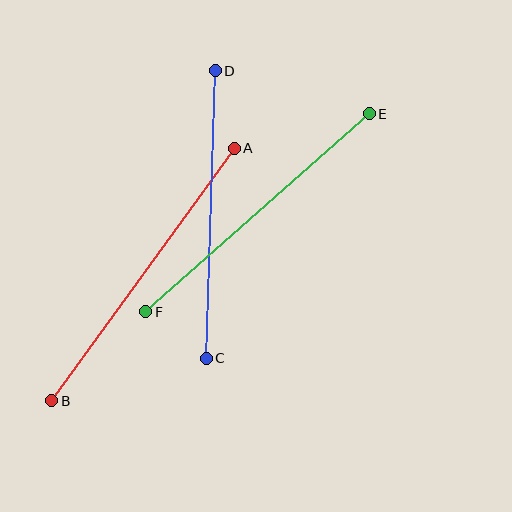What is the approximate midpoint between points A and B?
The midpoint is at approximately (143, 274) pixels.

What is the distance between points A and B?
The distance is approximately 311 pixels.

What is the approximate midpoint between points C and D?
The midpoint is at approximately (211, 215) pixels.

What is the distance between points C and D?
The distance is approximately 288 pixels.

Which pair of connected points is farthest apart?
Points A and B are farthest apart.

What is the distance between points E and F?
The distance is approximately 298 pixels.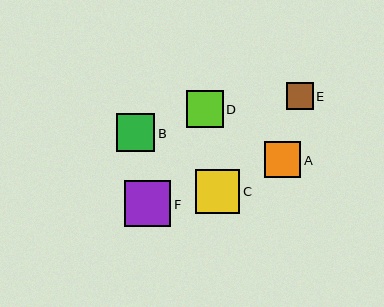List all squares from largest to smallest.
From largest to smallest: F, C, B, D, A, E.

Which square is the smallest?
Square E is the smallest with a size of approximately 27 pixels.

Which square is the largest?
Square F is the largest with a size of approximately 46 pixels.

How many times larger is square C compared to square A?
Square C is approximately 1.2 times the size of square A.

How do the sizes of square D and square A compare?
Square D and square A are approximately the same size.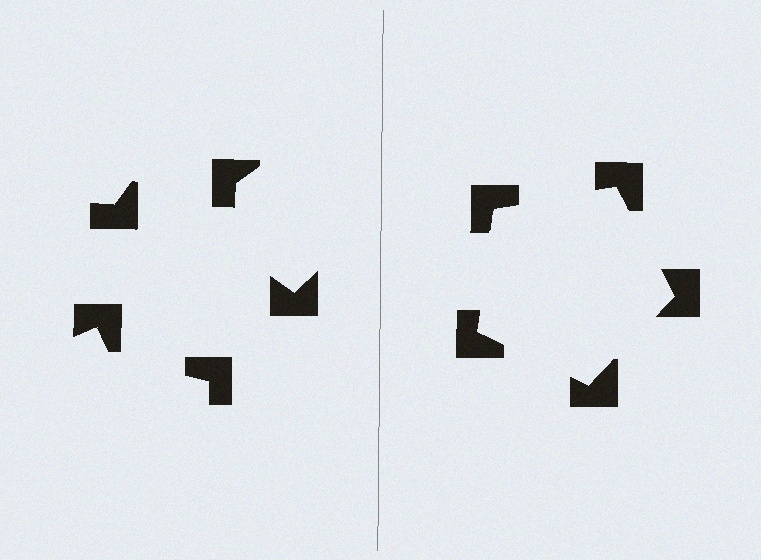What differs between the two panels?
The notched squares are positioned identically on both sides; only the wedge orientations differ. On the right they align to a pentagon; on the left they are misaligned.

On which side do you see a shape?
An illusory pentagon appears on the right side. On the left side the wedge cuts are rotated, so no coherent shape forms.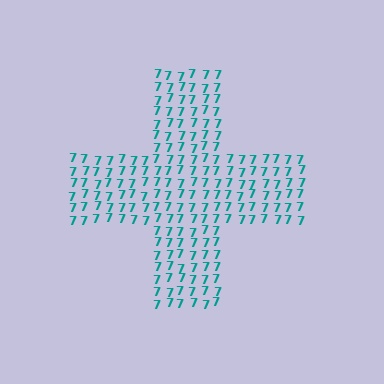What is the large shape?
The large shape is a cross.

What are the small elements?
The small elements are digit 7's.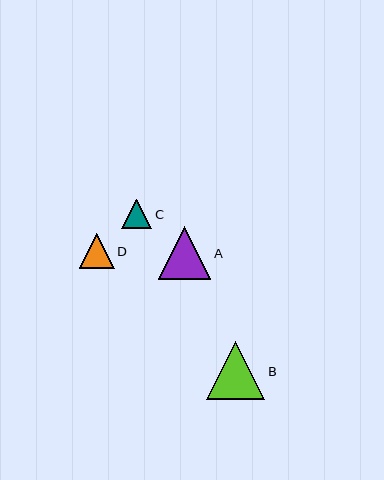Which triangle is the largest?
Triangle B is the largest with a size of approximately 58 pixels.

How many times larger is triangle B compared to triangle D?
Triangle B is approximately 1.7 times the size of triangle D.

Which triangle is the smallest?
Triangle C is the smallest with a size of approximately 30 pixels.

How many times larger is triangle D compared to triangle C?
Triangle D is approximately 1.2 times the size of triangle C.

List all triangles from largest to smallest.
From largest to smallest: B, A, D, C.